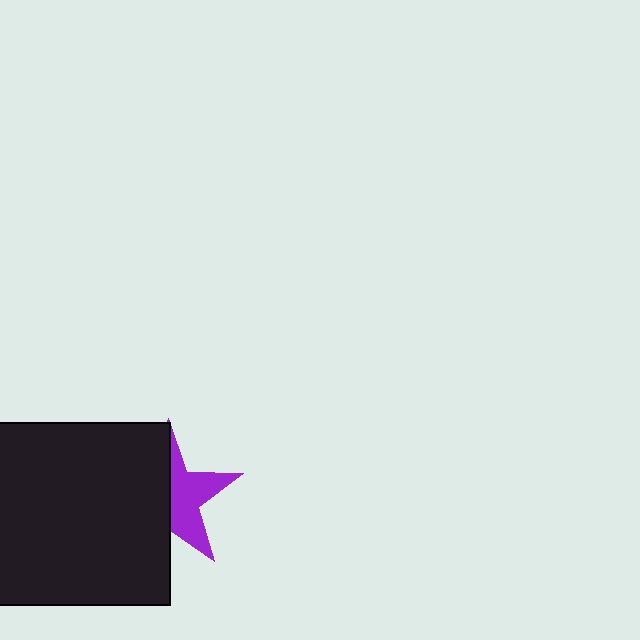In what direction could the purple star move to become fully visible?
The purple star could move right. That would shift it out from behind the black square entirely.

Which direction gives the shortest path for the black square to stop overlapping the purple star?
Moving left gives the shortest separation.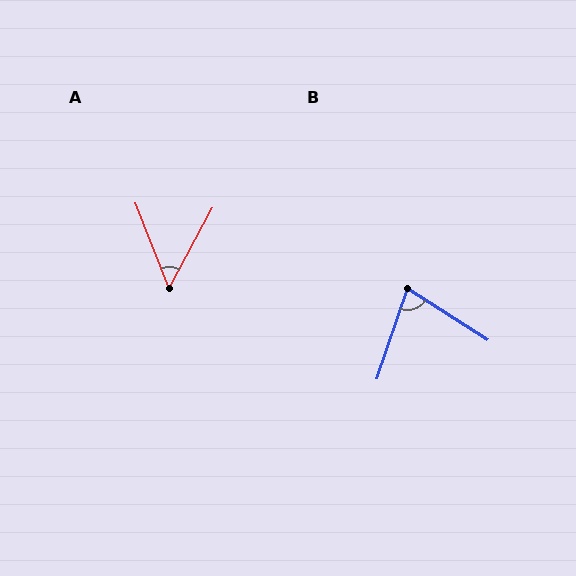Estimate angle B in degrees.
Approximately 76 degrees.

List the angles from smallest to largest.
A (50°), B (76°).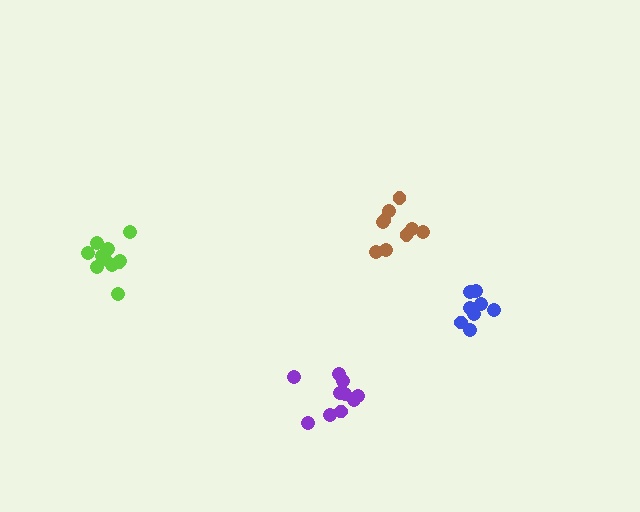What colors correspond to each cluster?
The clusters are colored: lime, blue, brown, purple.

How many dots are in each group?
Group 1: 11 dots, Group 2: 8 dots, Group 3: 9 dots, Group 4: 10 dots (38 total).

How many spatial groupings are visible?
There are 4 spatial groupings.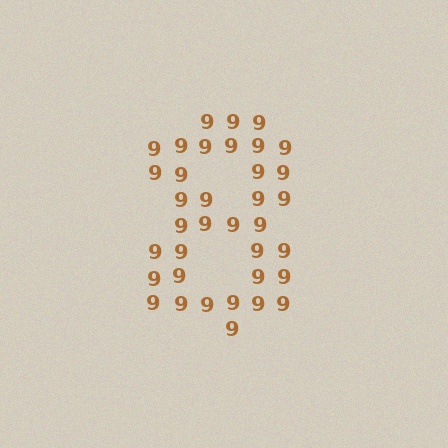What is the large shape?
The large shape is the digit 8.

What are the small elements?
The small elements are digit 9's.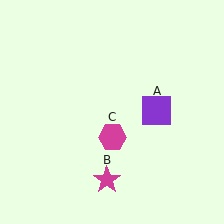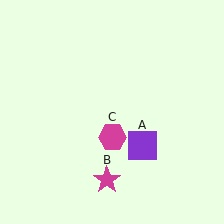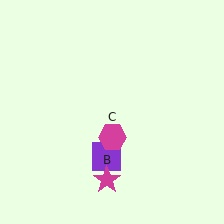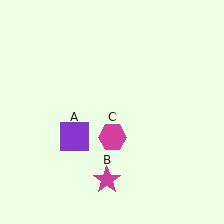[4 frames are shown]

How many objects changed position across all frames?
1 object changed position: purple square (object A).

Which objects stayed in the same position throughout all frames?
Magenta star (object B) and magenta hexagon (object C) remained stationary.